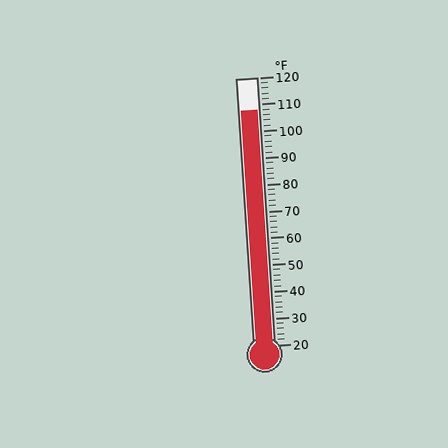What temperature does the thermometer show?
The thermometer shows approximately 108°F.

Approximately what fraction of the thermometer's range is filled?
The thermometer is filled to approximately 90% of its range.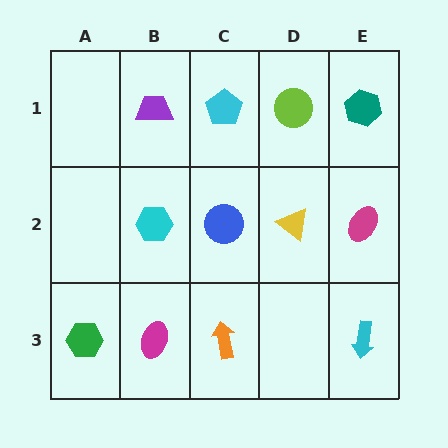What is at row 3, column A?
A green hexagon.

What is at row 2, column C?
A blue circle.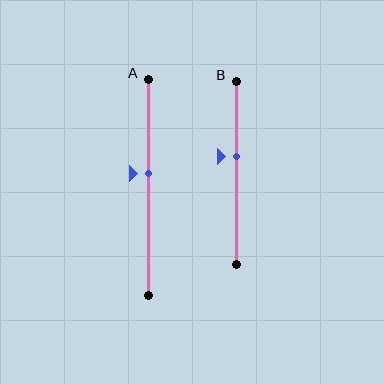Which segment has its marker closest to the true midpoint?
Segment A has its marker closest to the true midpoint.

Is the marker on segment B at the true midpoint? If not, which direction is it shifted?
No, the marker on segment B is shifted upward by about 9% of the segment length.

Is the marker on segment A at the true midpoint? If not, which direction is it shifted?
No, the marker on segment A is shifted upward by about 6% of the segment length.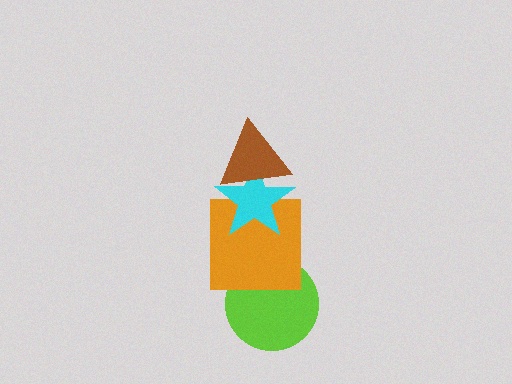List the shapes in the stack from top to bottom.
From top to bottom: the brown triangle, the cyan star, the orange square, the lime circle.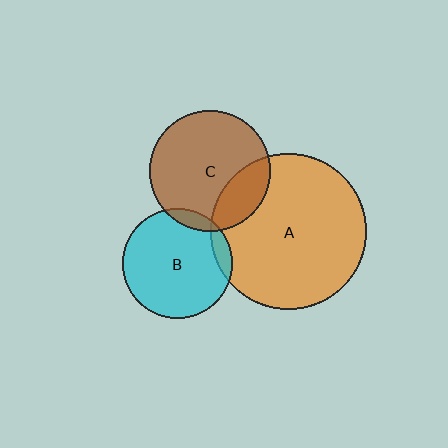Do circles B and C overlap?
Yes.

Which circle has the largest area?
Circle A (orange).